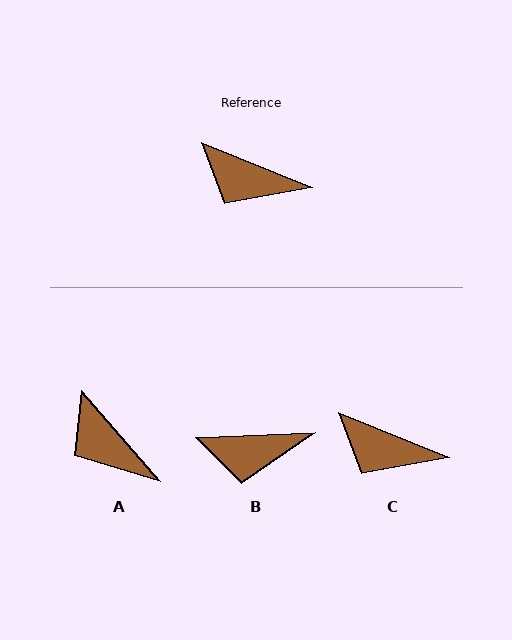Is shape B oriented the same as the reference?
No, it is off by about 24 degrees.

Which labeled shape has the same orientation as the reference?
C.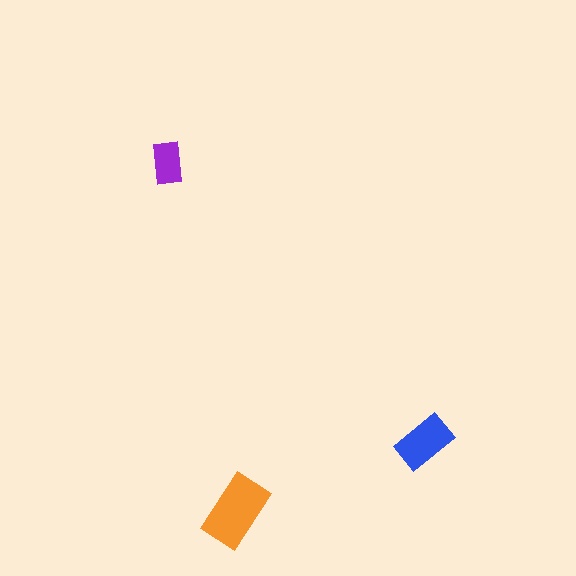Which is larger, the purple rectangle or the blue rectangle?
The blue one.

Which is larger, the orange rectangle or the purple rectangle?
The orange one.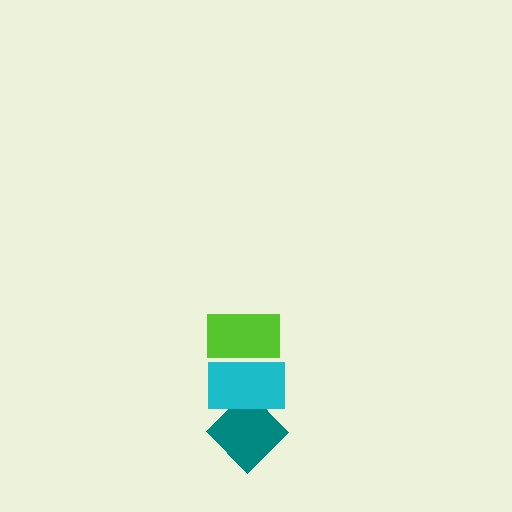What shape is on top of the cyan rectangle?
The lime rectangle is on top of the cyan rectangle.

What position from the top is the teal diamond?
The teal diamond is 3rd from the top.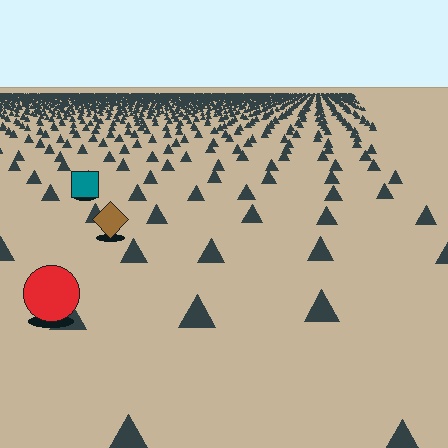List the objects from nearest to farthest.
From nearest to farthest: the red circle, the brown diamond, the teal square.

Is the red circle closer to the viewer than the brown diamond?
Yes. The red circle is closer — you can tell from the texture gradient: the ground texture is coarser near it.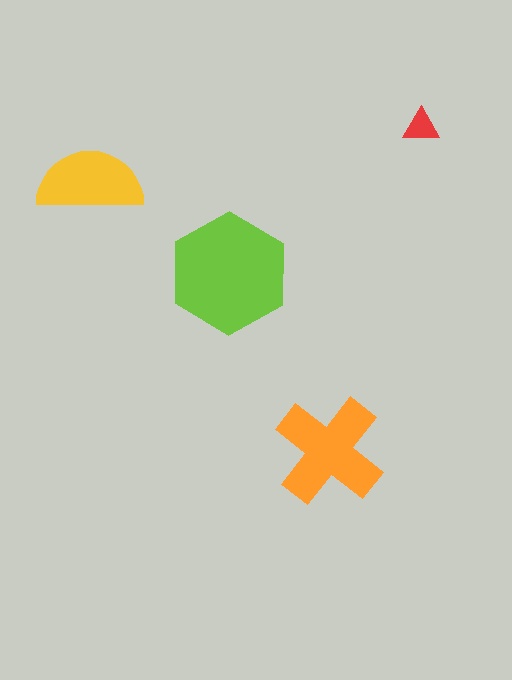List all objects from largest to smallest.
The lime hexagon, the orange cross, the yellow semicircle, the red triangle.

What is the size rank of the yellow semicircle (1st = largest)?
3rd.